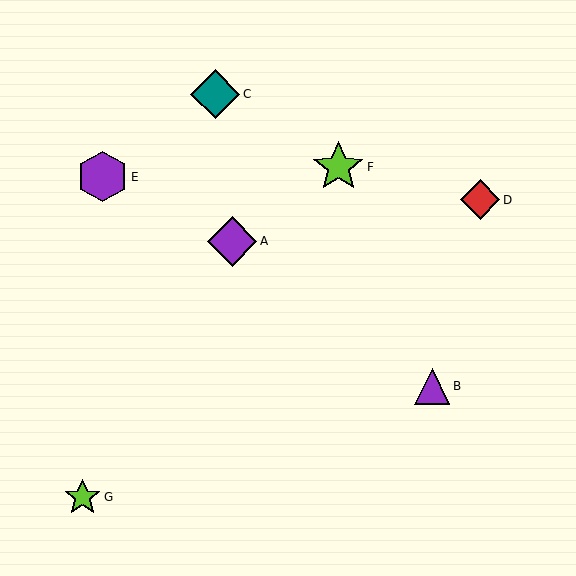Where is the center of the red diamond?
The center of the red diamond is at (480, 200).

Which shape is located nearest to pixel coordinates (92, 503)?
The lime star (labeled G) at (82, 497) is nearest to that location.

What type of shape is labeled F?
Shape F is a lime star.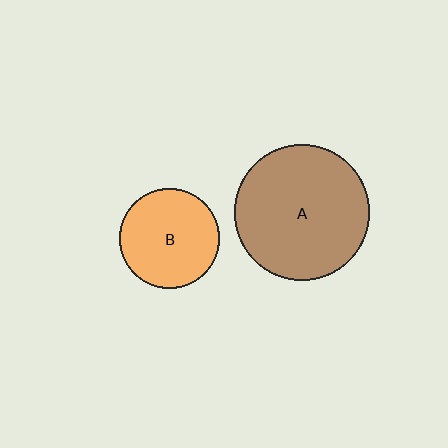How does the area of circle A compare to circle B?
Approximately 1.8 times.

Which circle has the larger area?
Circle A (brown).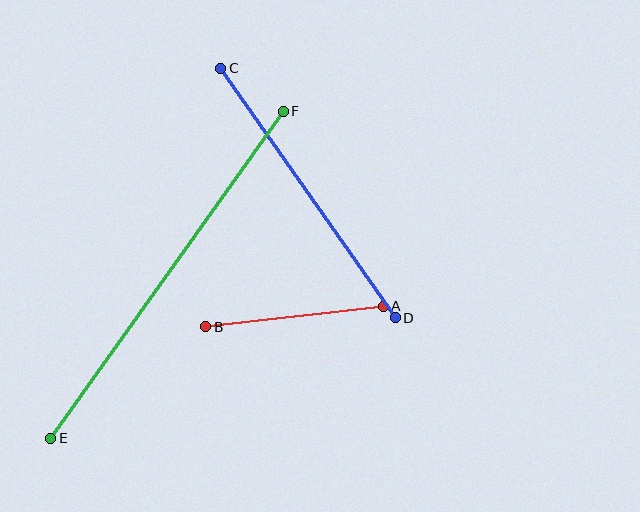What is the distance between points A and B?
The distance is approximately 178 pixels.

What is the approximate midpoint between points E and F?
The midpoint is at approximately (167, 275) pixels.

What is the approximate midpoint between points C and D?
The midpoint is at approximately (308, 193) pixels.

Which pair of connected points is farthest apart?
Points E and F are farthest apart.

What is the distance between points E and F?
The distance is approximately 401 pixels.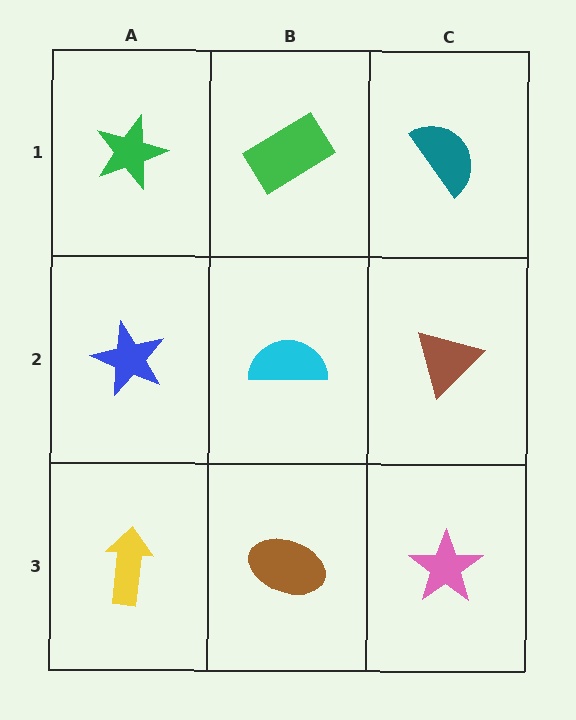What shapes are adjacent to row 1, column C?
A brown triangle (row 2, column C), a green rectangle (row 1, column B).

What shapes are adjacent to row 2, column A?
A green star (row 1, column A), a yellow arrow (row 3, column A), a cyan semicircle (row 2, column B).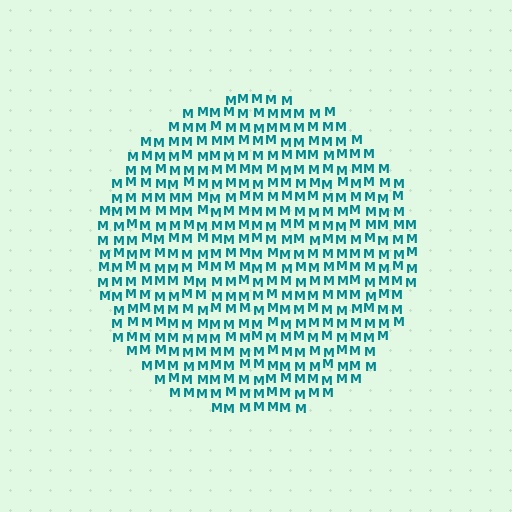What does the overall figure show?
The overall figure shows a circle.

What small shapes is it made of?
It is made of small letter M's.